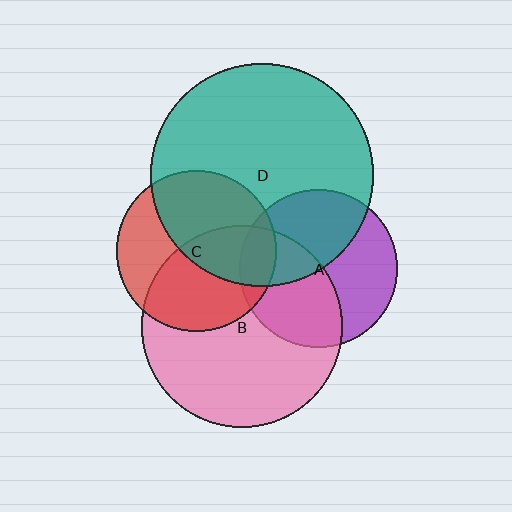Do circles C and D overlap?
Yes.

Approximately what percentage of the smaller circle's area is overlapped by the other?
Approximately 50%.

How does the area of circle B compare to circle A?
Approximately 1.6 times.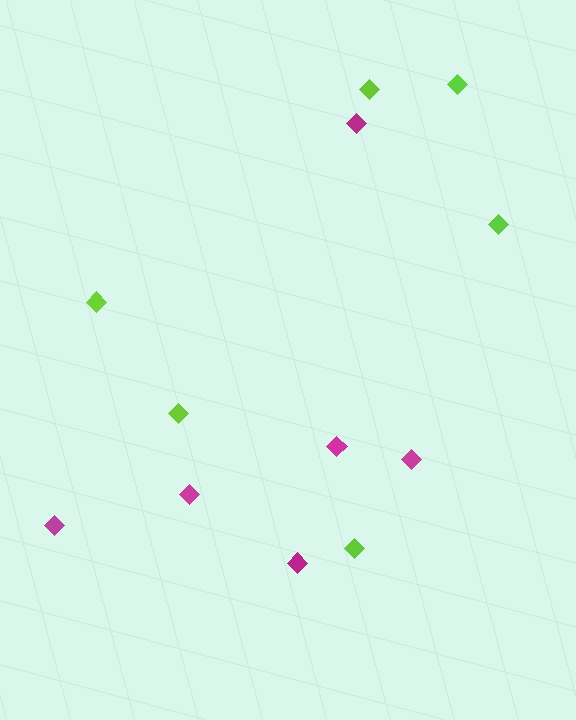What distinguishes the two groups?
There are 2 groups: one group of magenta diamonds (6) and one group of lime diamonds (6).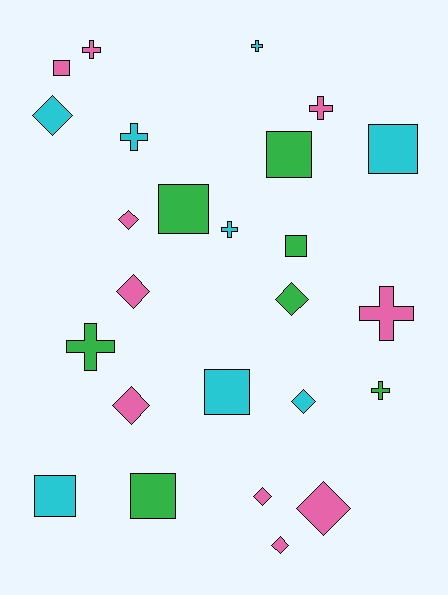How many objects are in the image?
There are 25 objects.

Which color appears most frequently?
Pink, with 10 objects.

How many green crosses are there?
There are 2 green crosses.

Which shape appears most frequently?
Diamond, with 9 objects.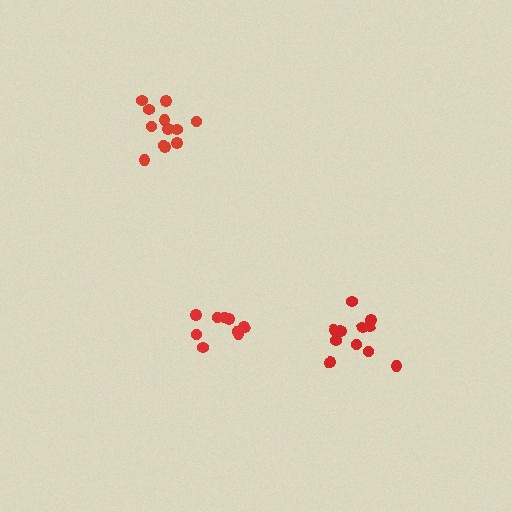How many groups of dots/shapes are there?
There are 3 groups.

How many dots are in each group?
Group 1: 9 dots, Group 2: 12 dots, Group 3: 11 dots (32 total).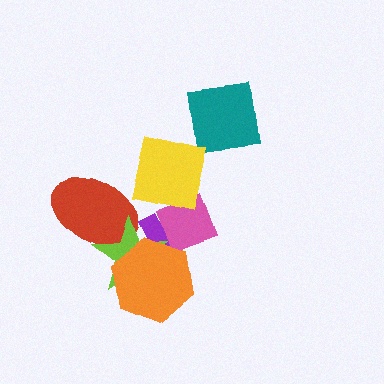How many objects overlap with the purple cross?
3 objects overlap with the purple cross.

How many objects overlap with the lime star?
4 objects overlap with the lime star.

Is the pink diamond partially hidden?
Yes, it is partially covered by another shape.